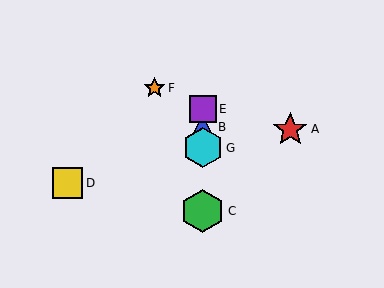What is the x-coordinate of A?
Object A is at x≈290.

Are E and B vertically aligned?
Yes, both are at x≈203.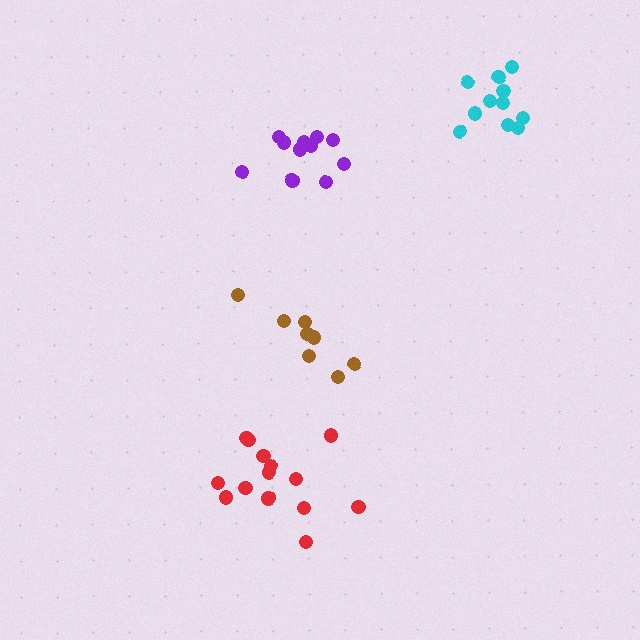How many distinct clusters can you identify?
There are 4 distinct clusters.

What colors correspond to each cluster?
The clusters are colored: brown, red, purple, cyan.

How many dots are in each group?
Group 1: 8 dots, Group 2: 14 dots, Group 3: 11 dots, Group 4: 11 dots (44 total).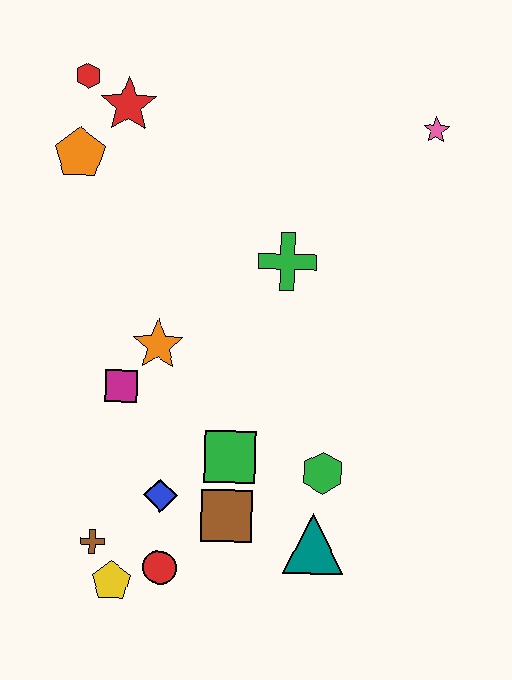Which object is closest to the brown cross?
The yellow pentagon is closest to the brown cross.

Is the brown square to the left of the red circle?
No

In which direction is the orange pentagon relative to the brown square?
The orange pentagon is above the brown square.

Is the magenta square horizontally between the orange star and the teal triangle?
No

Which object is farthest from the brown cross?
The pink star is farthest from the brown cross.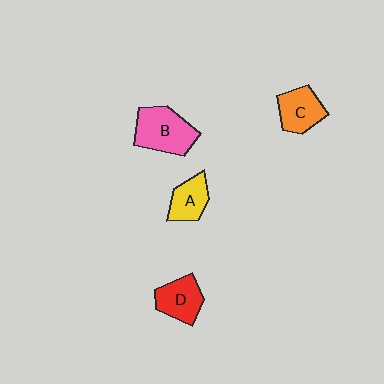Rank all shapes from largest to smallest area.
From largest to smallest: B (pink), C (orange), D (red), A (yellow).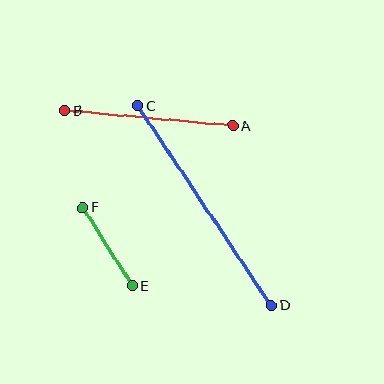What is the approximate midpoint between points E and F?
The midpoint is at approximately (108, 247) pixels.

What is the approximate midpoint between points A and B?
The midpoint is at approximately (149, 118) pixels.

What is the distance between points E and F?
The distance is approximately 93 pixels.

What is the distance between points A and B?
The distance is approximately 168 pixels.